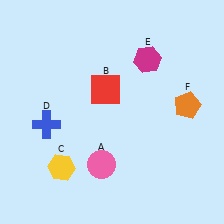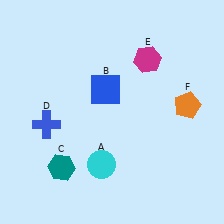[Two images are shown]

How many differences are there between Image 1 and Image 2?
There are 3 differences between the two images.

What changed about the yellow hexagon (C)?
In Image 1, C is yellow. In Image 2, it changed to teal.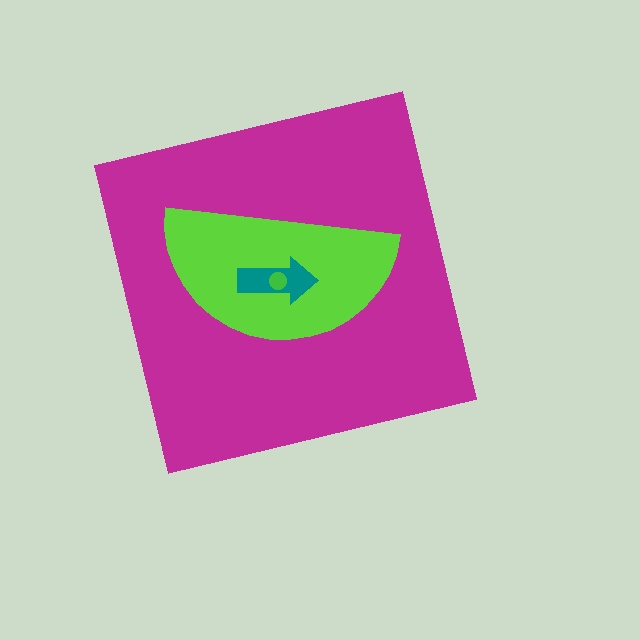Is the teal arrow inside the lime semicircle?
Yes.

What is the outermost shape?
The magenta square.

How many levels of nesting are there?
4.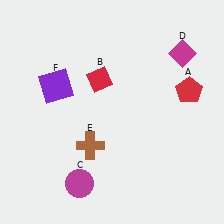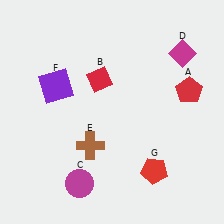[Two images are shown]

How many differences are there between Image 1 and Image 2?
There is 1 difference between the two images.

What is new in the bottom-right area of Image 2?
A red pentagon (G) was added in the bottom-right area of Image 2.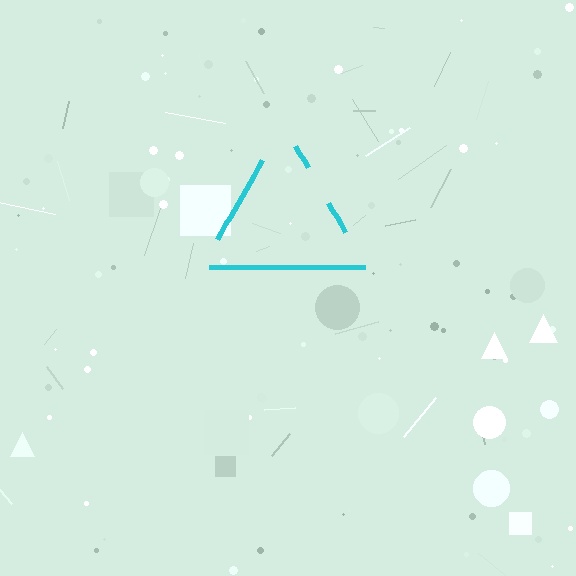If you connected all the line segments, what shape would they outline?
They would outline a triangle.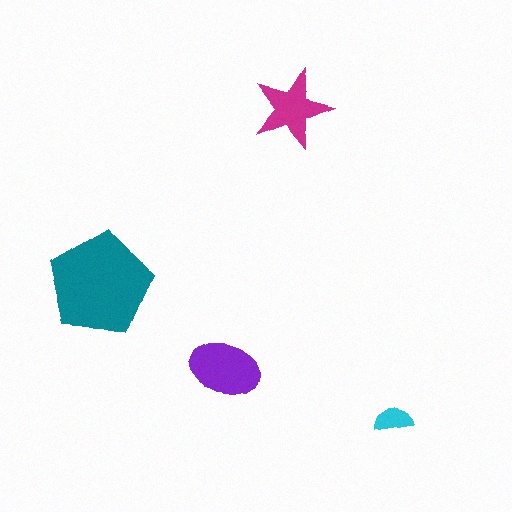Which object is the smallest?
The cyan semicircle.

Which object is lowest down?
The cyan semicircle is bottommost.